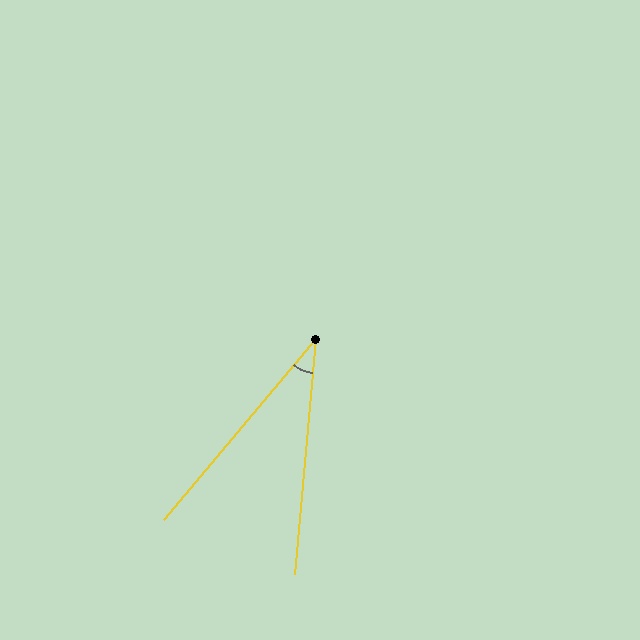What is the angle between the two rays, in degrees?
Approximately 35 degrees.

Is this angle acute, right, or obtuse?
It is acute.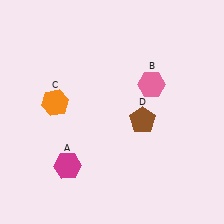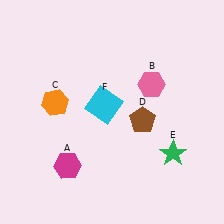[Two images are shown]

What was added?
A green star (E), a cyan square (F) were added in Image 2.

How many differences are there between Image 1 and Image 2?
There are 2 differences between the two images.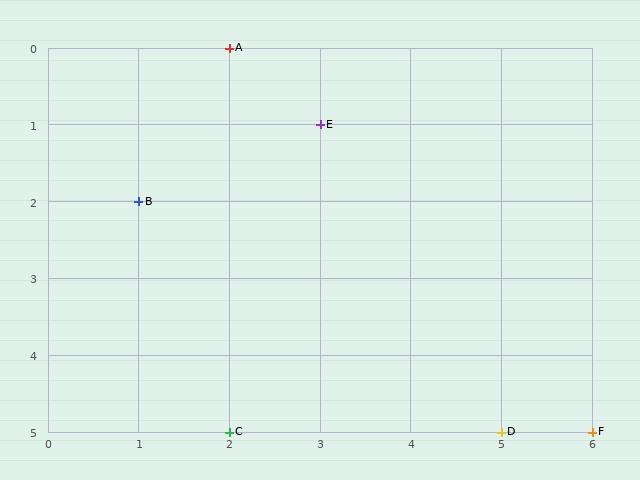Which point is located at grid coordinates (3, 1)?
Point E is at (3, 1).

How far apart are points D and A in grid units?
Points D and A are 3 columns and 5 rows apart (about 5.8 grid units diagonally).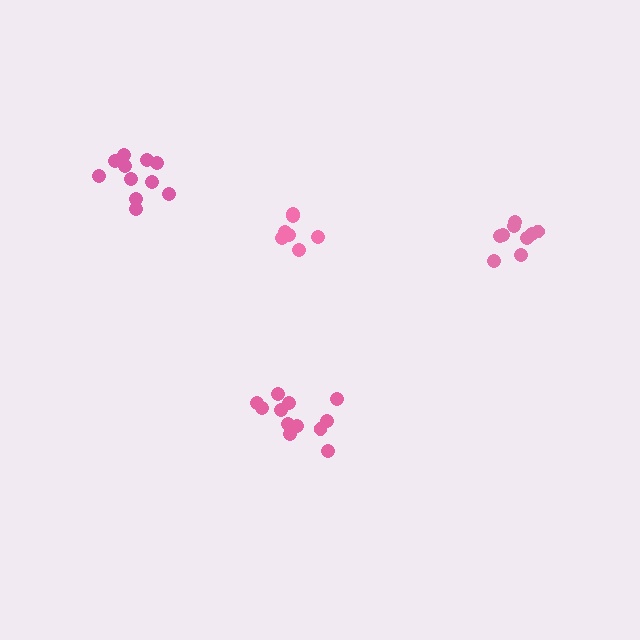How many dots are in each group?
Group 1: 11 dots, Group 2: 7 dots, Group 3: 9 dots, Group 4: 12 dots (39 total).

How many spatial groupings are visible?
There are 4 spatial groupings.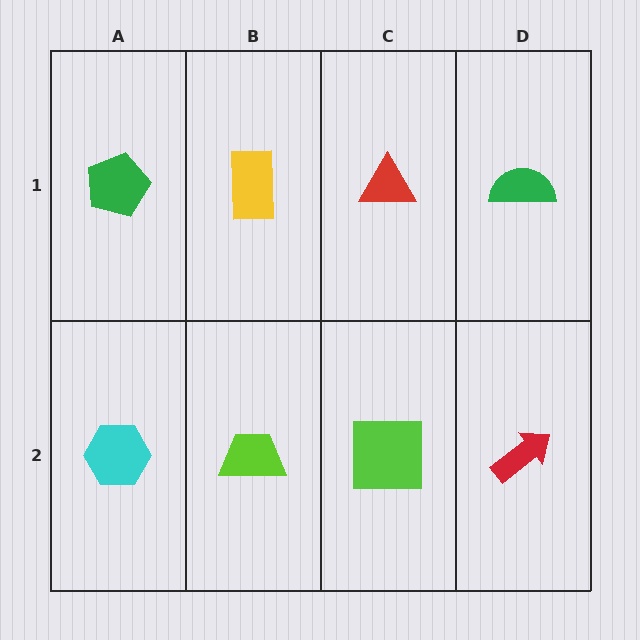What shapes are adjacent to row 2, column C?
A red triangle (row 1, column C), a lime trapezoid (row 2, column B), a red arrow (row 2, column D).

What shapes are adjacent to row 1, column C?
A lime square (row 2, column C), a yellow rectangle (row 1, column B), a green semicircle (row 1, column D).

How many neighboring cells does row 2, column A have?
2.